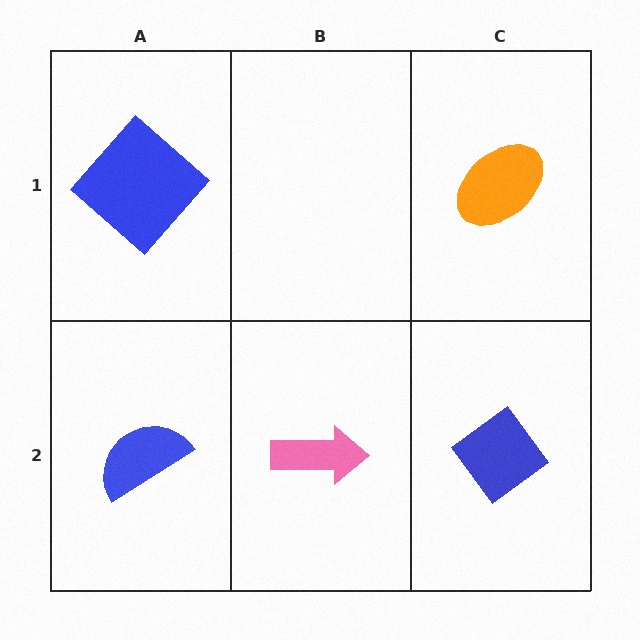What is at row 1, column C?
An orange ellipse.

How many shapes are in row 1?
2 shapes.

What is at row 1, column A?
A blue diamond.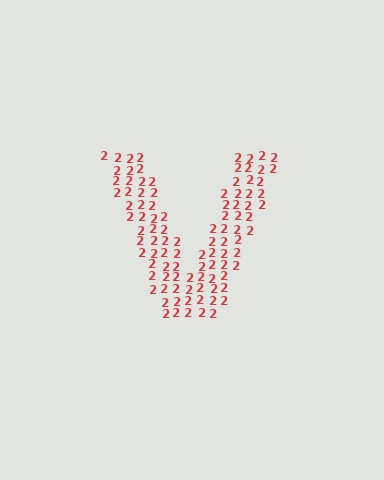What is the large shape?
The large shape is the letter V.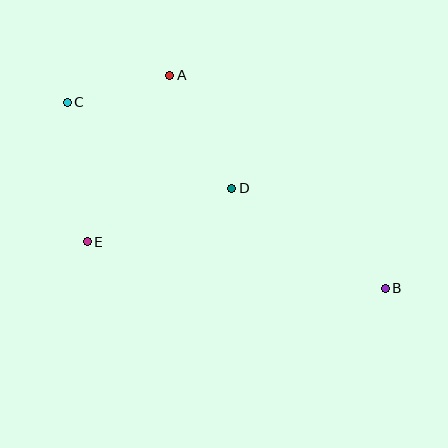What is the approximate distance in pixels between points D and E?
The distance between D and E is approximately 154 pixels.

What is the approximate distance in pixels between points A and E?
The distance between A and E is approximately 186 pixels.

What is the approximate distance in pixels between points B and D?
The distance between B and D is approximately 183 pixels.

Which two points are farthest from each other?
Points B and C are farthest from each other.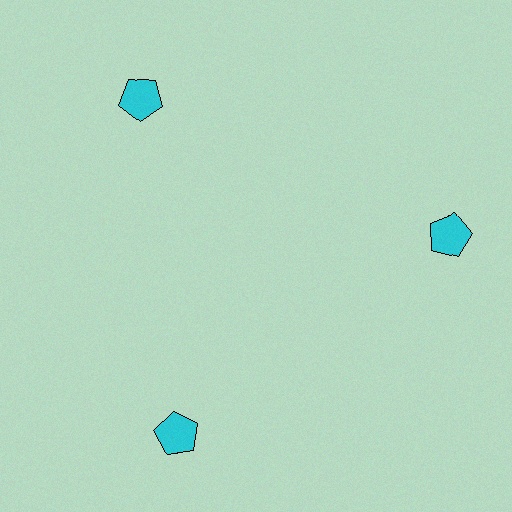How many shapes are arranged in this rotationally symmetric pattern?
There are 3 shapes, arranged in 3 groups of 1.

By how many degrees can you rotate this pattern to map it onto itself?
The pattern maps onto itself every 120 degrees of rotation.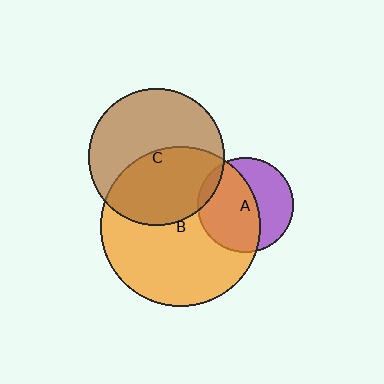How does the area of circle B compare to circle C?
Approximately 1.4 times.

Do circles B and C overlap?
Yes.